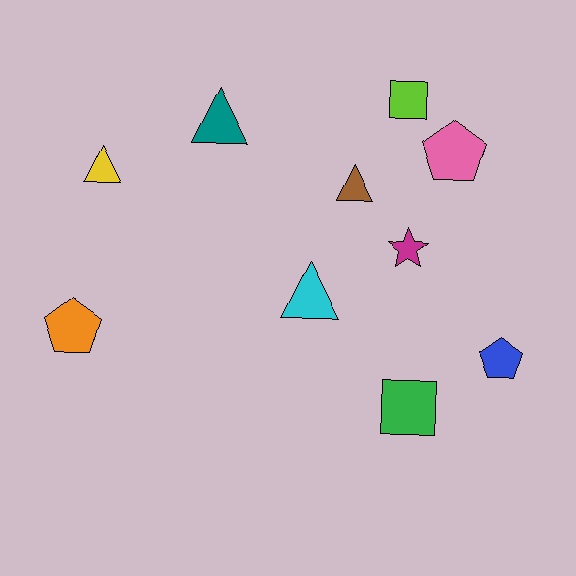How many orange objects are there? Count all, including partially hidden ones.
There is 1 orange object.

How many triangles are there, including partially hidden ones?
There are 4 triangles.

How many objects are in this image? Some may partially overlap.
There are 10 objects.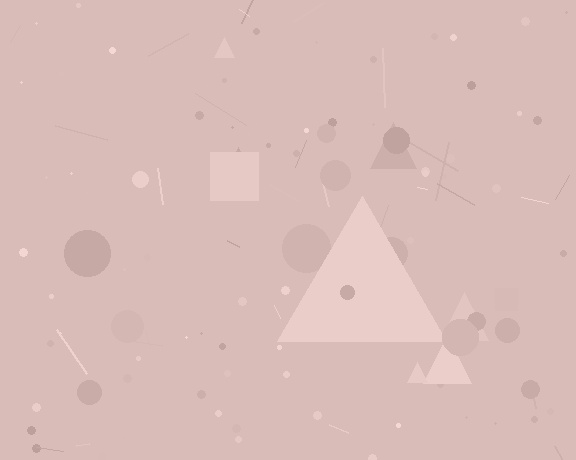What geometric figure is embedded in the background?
A triangle is embedded in the background.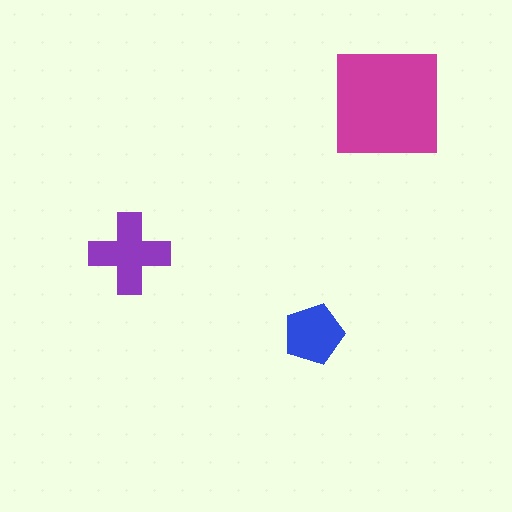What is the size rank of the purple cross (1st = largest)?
2nd.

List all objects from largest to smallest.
The magenta square, the purple cross, the blue pentagon.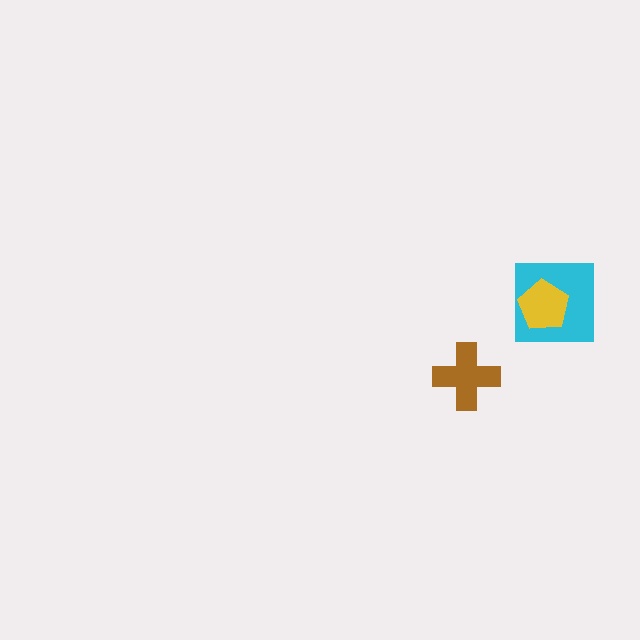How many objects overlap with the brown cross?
0 objects overlap with the brown cross.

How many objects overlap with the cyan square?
1 object overlaps with the cyan square.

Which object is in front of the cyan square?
The yellow pentagon is in front of the cyan square.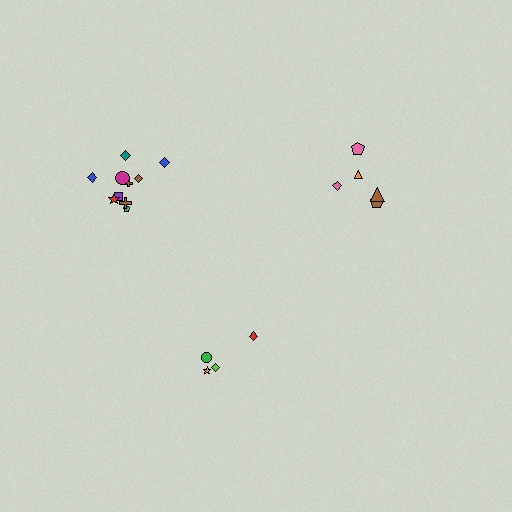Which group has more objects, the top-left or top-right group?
The top-left group.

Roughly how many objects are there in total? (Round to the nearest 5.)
Roughly 20 objects in total.